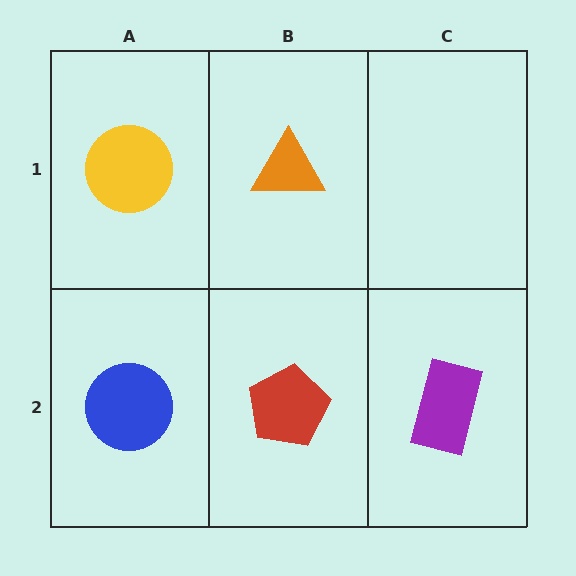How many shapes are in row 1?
2 shapes.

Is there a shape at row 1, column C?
No, that cell is empty.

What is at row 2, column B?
A red pentagon.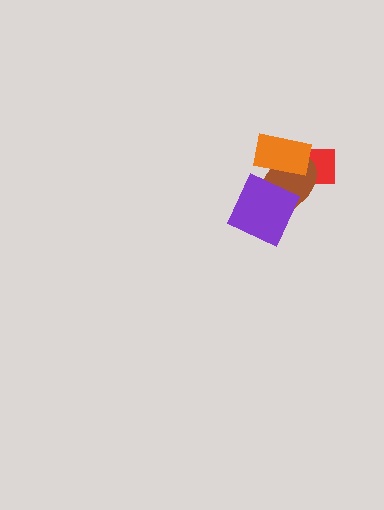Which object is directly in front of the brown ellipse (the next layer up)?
The orange rectangle is directly in front of the brown ellipse.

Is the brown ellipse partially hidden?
Yes, it is partially covered by another shape.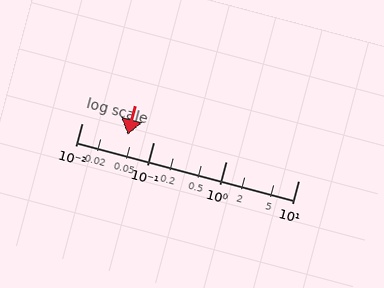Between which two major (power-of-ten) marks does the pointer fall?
The pointer is between 0.01 and 0.1.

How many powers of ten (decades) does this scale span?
The scale spans 3 decades, from 0.01 to 10.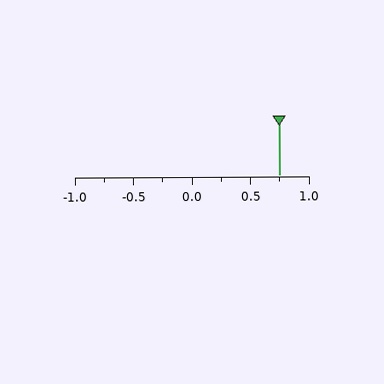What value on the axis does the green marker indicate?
The marker indicates approximately 0.75.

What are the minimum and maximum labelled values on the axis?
The axis runs from -1.0 to 1.0.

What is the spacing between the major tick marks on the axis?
The major ticks are spaced 0.5 apart.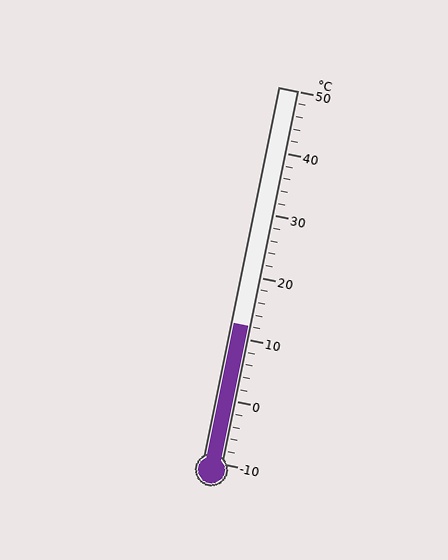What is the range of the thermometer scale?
The thermometer scale ranges from -10°C to 50°C.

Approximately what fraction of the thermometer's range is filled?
The thermometer is filled to approximately 35% of its range.